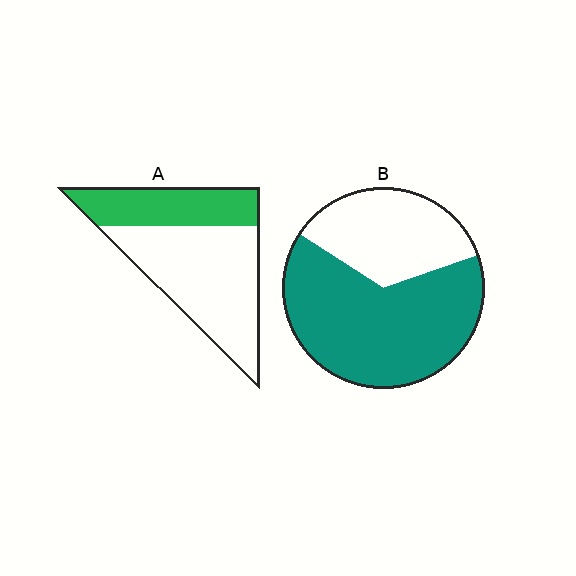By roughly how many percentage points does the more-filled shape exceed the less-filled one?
By roughly 30 percentage points (B over A).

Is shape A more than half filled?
No.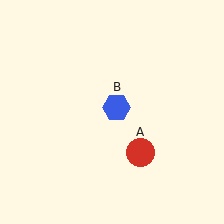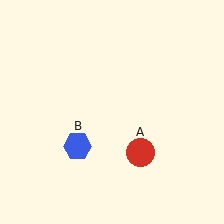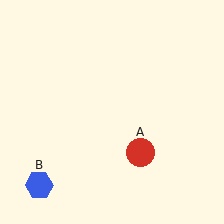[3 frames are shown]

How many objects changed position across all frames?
1 object changed position: blue hexagon (object B).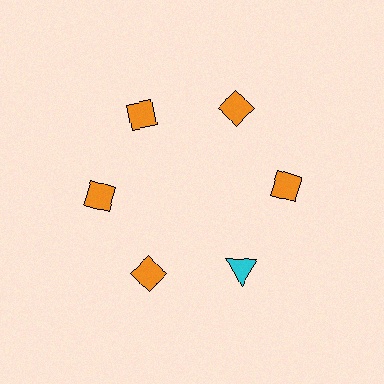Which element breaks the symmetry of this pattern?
The cyan triangle at roughly the 5 o'clock position breaks the symmetry. All other shapes are orange diamonds.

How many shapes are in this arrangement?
There are 6 shapes arranged in a ring pattern.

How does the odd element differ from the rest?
It differs in both color (cyan instead of orange) and shape (triangle instead of diamond).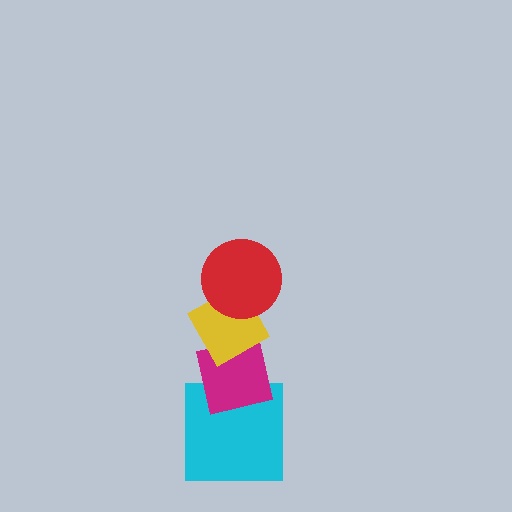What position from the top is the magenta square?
The magenta square is 3rd from the top.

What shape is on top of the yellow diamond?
The red circle is on top of the yellow diamond.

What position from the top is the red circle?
The red circle is 1st from the top.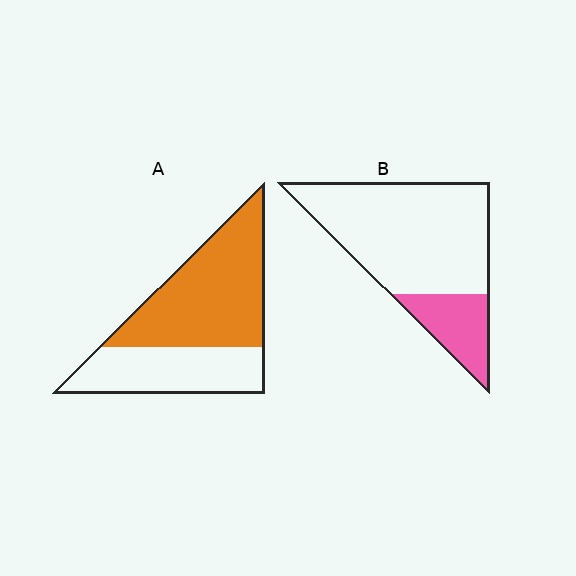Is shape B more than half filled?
No.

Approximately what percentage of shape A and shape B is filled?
A is approximately 60% and B is approximately 20%.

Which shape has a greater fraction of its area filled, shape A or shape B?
Shape A.